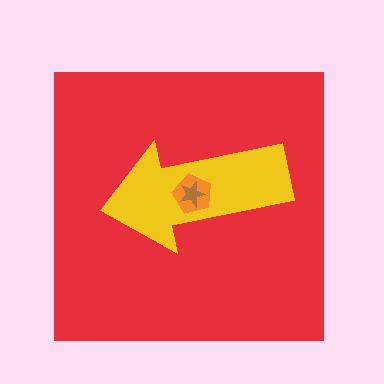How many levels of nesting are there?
4.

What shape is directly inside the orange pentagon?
The brown star.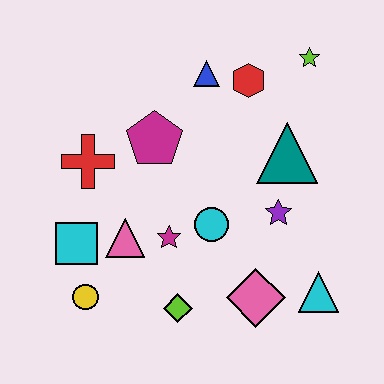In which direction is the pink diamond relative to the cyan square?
The pink diamond is to the right of the cyan square.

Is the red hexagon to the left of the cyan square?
No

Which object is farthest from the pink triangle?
The lime star is farthest from the pink triangle.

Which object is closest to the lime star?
The red hexagon is closest to the lime star.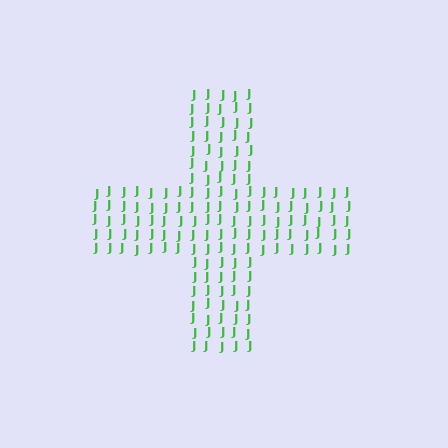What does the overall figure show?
The overall figure shows a cross.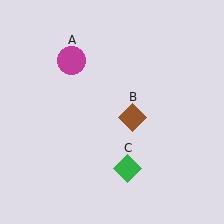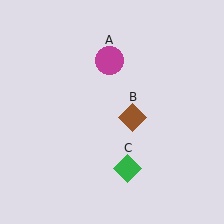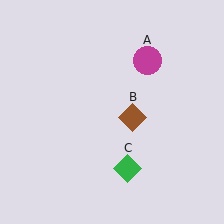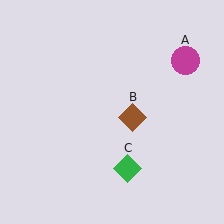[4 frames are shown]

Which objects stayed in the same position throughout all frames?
Brown diamond (object B) and green diamond (object C) remained stationary.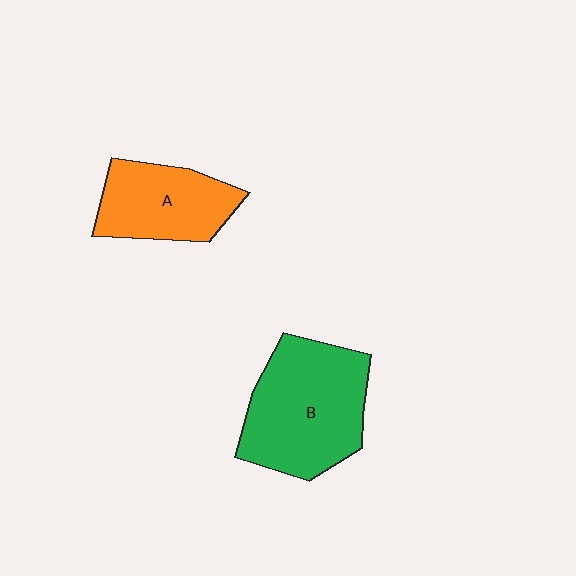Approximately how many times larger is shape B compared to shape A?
Approximately 1.5 times.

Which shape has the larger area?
Shape B (green).